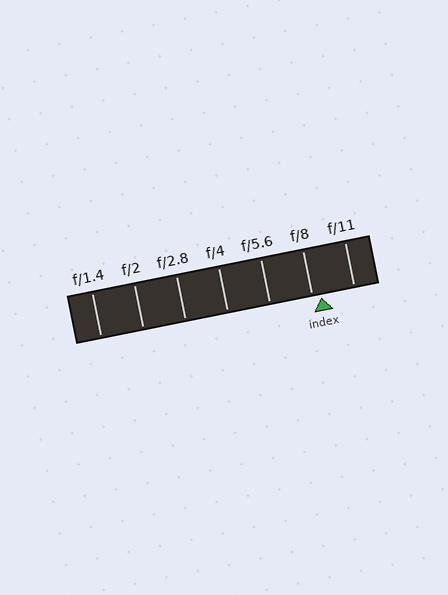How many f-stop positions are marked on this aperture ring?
There are 7 f-stop positions marked.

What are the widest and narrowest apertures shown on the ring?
The widest aperture shown is f/1.4 and the narrowest is f/11.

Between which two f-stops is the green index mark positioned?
The index mark is between f/8 and f/11.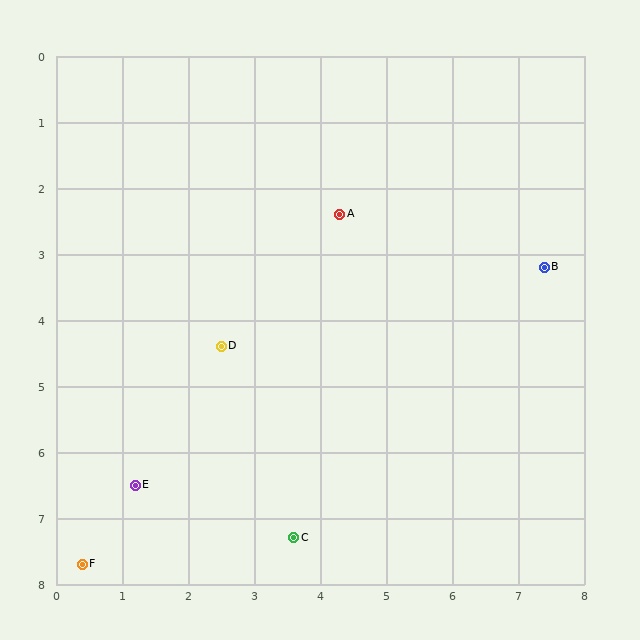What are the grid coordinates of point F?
Point F is at approximately (0.4, 7.7).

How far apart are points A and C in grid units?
Points A and C are about 4.9 grid units apart.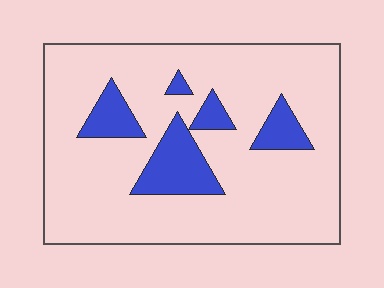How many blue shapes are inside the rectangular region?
5.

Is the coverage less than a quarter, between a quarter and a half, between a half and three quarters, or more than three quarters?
Less than a quarter.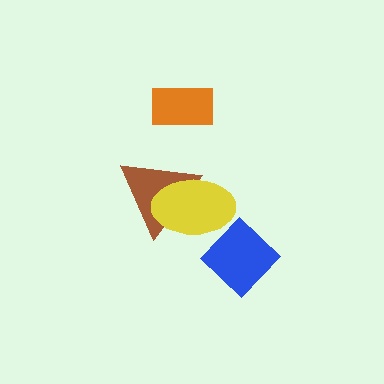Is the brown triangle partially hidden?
Yes, it is partially covered by another shape.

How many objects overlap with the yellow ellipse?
1 object overlaps with the yellow ellipse.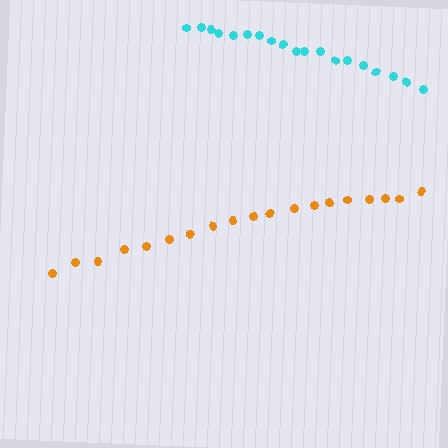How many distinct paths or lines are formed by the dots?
There are 2 distinct paths.